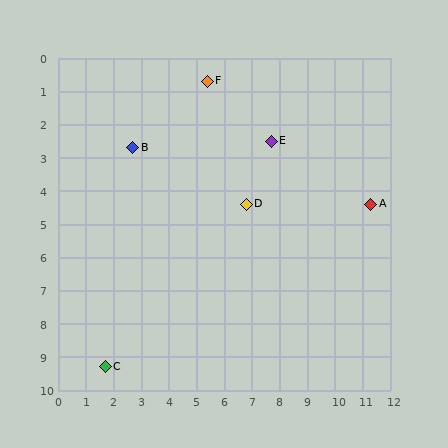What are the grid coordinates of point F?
Point F is at approximately (5.4, 0.7).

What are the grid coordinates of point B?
Point B is at approximately (2.7, 2.7).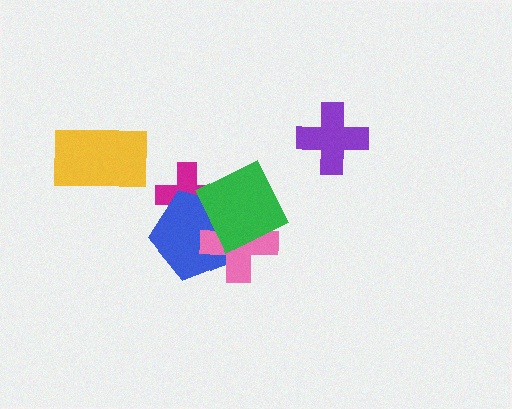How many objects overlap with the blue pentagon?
3 objects overlap with the blue pentagon.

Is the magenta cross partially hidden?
Yes, it is partially covered by another shape.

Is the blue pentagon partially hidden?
Yes, it is partially covered by another shape.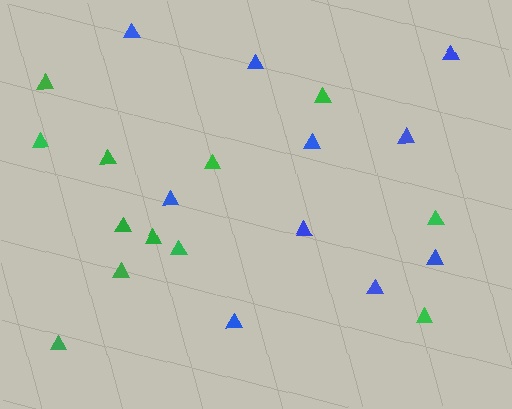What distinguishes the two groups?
There are 2 groups: one group of blue triangles (10) and one group of green triangles (12).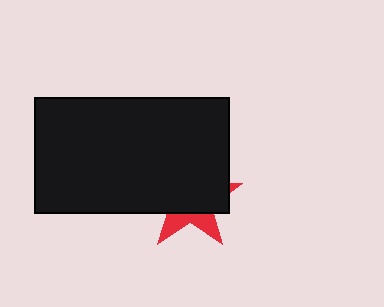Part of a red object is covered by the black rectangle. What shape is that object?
It is a star.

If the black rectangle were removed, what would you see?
You would see the complete red star.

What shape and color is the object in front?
The object in front is a black rectangle.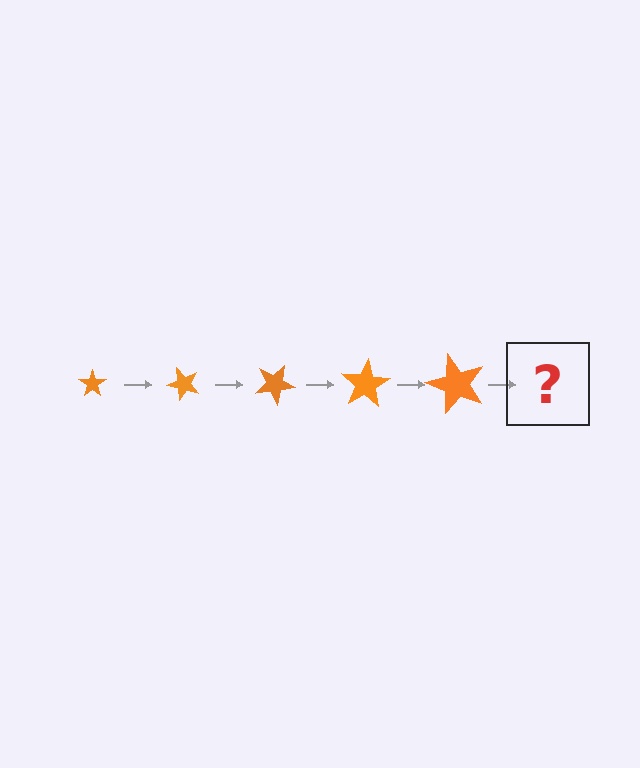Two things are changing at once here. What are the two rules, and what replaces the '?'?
The two rules are that the star grows larger each step and it rotates 50 degrees each step. The '?' should be a star, larger than the previous one and rotated 250 degrees from the start.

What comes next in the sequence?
The next element should be a star, larger than the previous one and rotated 250 degrees from the start.